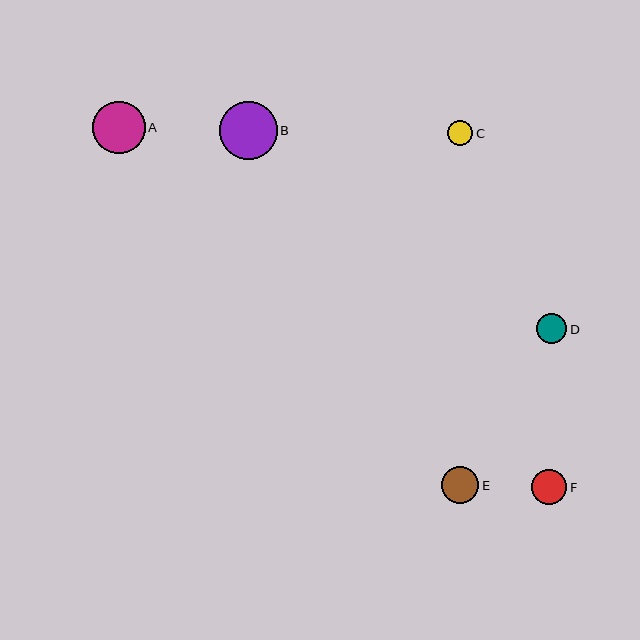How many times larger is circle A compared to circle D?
Circle A is approximately 1.8 times the size of circle D.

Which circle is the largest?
Circle B is the largest with a size of approximately 58 pixels.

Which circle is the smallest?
Circle C is the smallest with a size of approximately 25 pixels.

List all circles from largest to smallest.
From largest to smallest: B, A, E, F, D, C.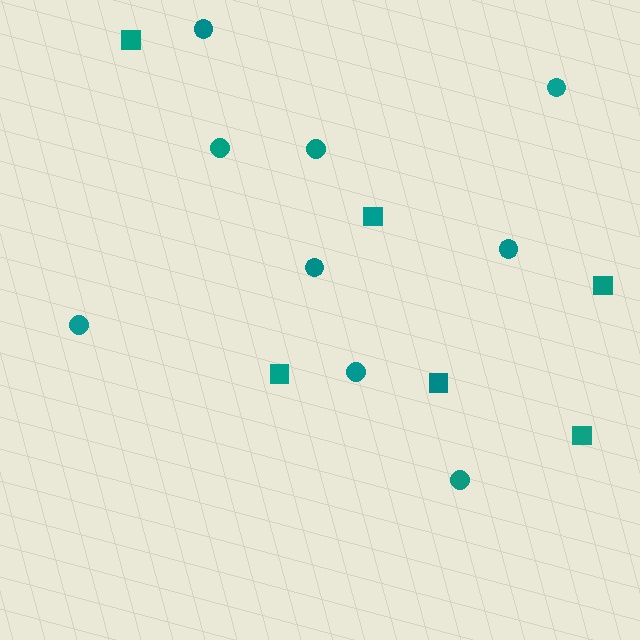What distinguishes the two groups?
There are 2 groups: one group of squares (6) and one group of circles (9).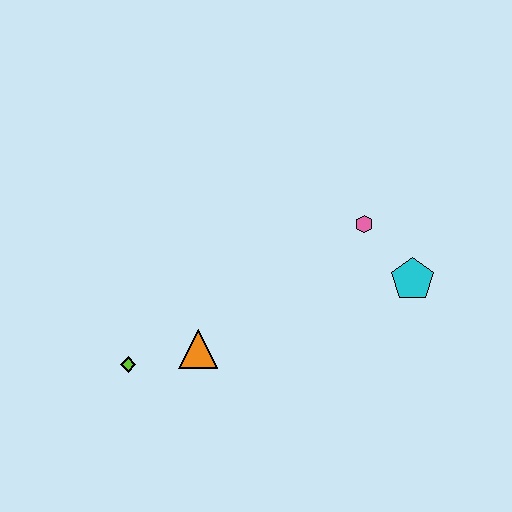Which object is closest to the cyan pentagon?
The pink hexagon is closest to the cyan pentagon.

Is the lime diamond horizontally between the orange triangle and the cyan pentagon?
No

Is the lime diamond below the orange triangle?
Yes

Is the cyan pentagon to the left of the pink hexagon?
No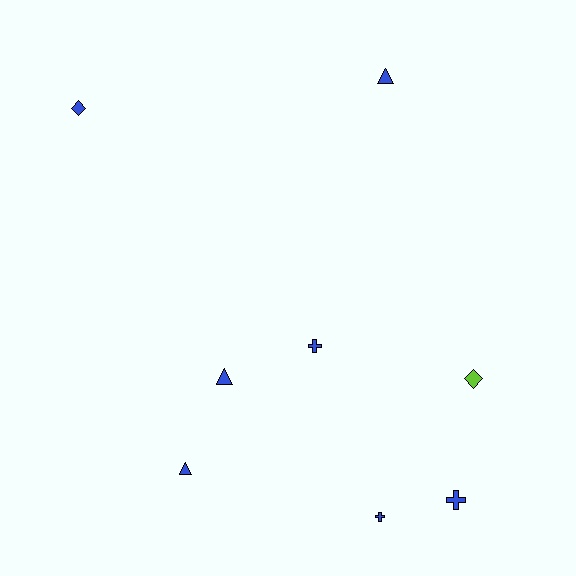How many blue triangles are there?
There are 3 blue triangles.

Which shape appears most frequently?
Cross, with 3 objects.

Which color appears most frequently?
Blue, with 7 objects.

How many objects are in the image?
There are 8 objects.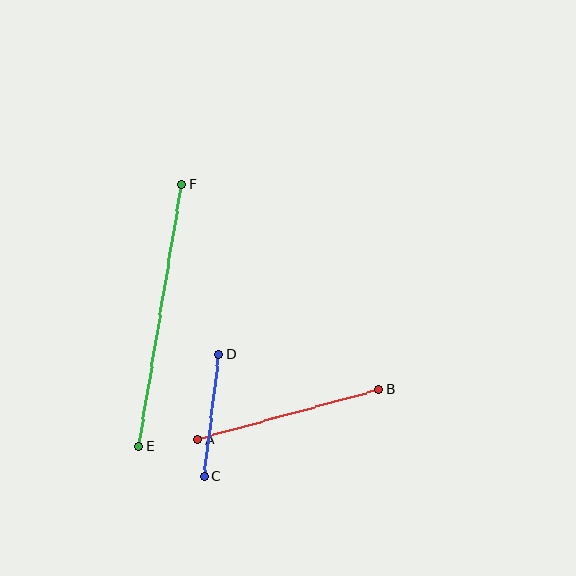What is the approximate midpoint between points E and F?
The midpoint is at approximately (160, 315) pixels.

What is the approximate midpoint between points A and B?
The midpoint is at approximately (288, 415) pixels.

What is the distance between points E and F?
The distance is approximately 265 pixels.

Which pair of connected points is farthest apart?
Points E and F are farthest apart.